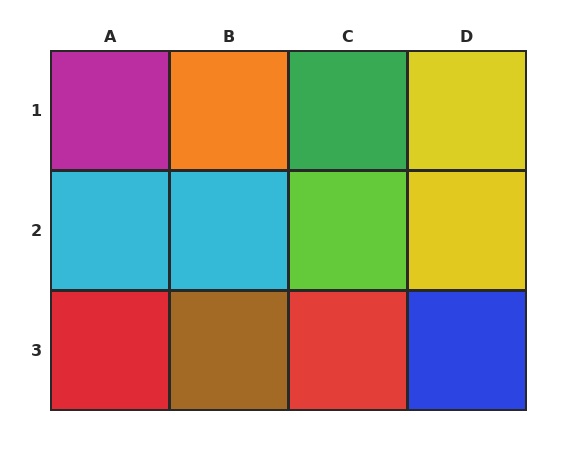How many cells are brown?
1 cell is brown.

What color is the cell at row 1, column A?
Magenta.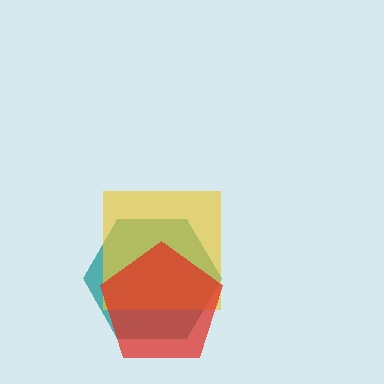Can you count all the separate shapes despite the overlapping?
Yes, there are 3 separate shapes.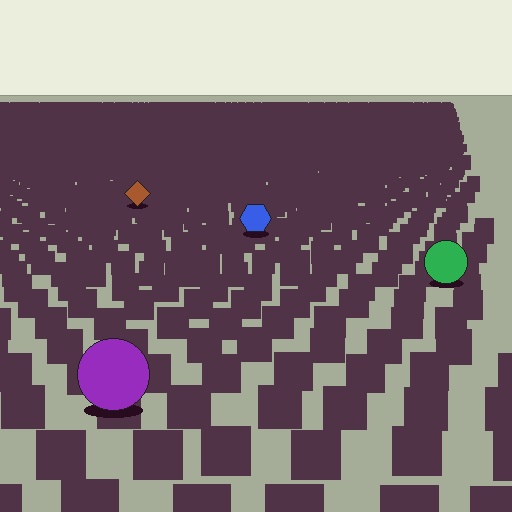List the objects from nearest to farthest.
From nearest to farthest: the purple circle, the green circle, the blue hexagon, the brown diamond.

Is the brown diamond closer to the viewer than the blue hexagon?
No. The blue hexagon is closer — you can tell from the texture gradient: the ground texture is coarser near it.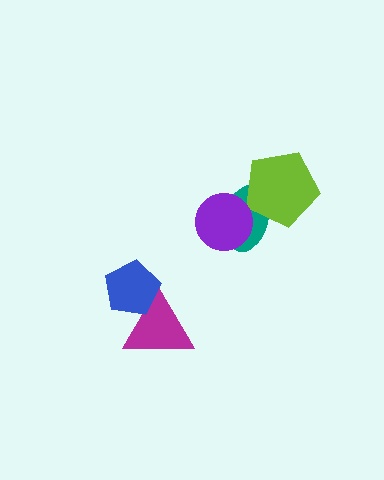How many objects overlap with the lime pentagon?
1 object overlaps with the lime pentagon.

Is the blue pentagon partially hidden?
No, no other shape covers it.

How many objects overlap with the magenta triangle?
1 object overlaps with the magenta triangle.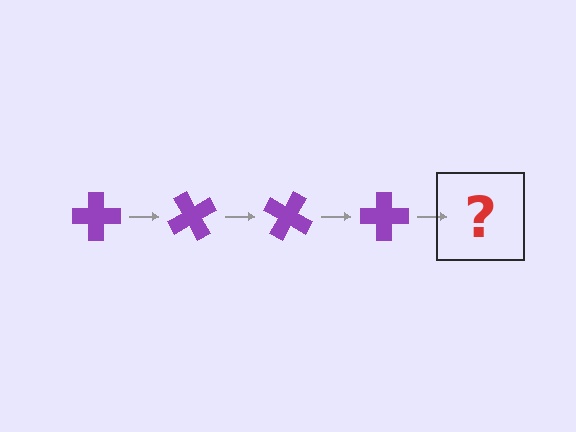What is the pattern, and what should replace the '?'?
The pattern is that the cross rotates 60 degrees each step. The '?' should be a purple cross rotated 240 degrees.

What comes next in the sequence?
The next element should be a purple cross rotated 240 degrees.